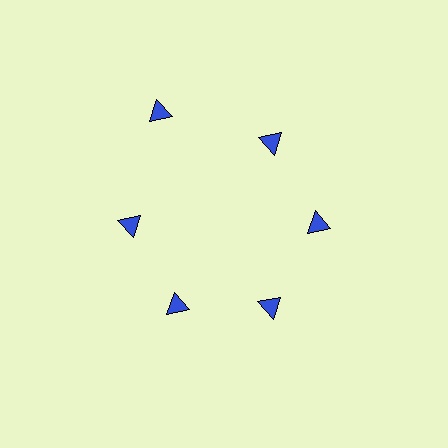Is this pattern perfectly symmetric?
No. The 6 blue triangles are arranged in a ring, but one element near the 11 o'clock position is pushed outward from the center, breaking the 6-fold rotational symmetry.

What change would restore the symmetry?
The symmetry would be restored by moving it inward, back onto the ring so that all 6 triangles sit at equal angles and equal distance from the center.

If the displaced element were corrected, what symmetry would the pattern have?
It would have 6-fold rotational symmetry — the pattern would map onto itself every 60 degrees.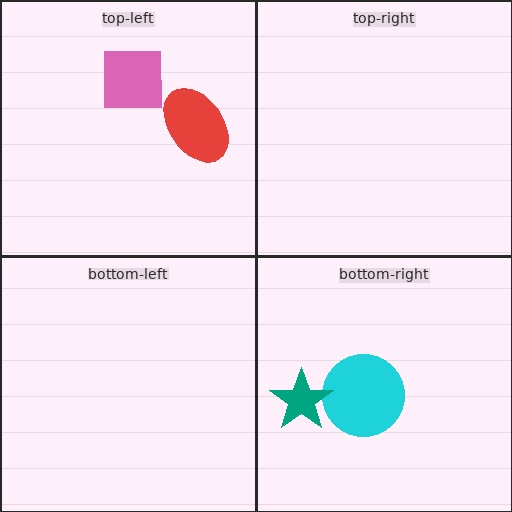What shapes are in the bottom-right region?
The cyan circle, the teal star.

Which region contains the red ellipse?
The top-left region.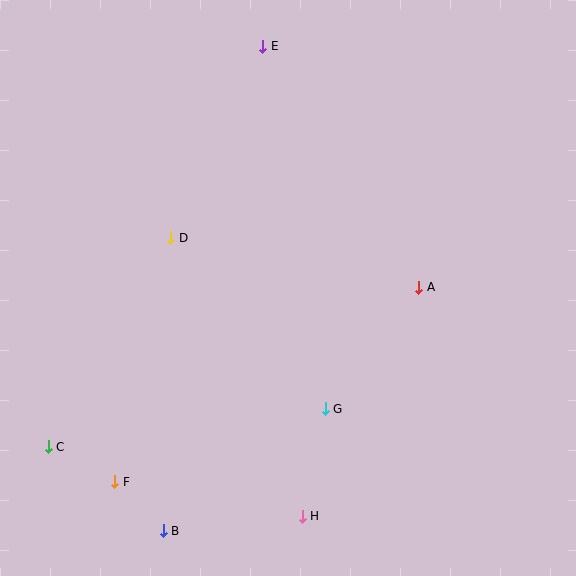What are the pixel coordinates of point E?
Point E is at (263, 46).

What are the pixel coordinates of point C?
Point C is at (48, 447).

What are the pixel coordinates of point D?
Point D is at (171, 238).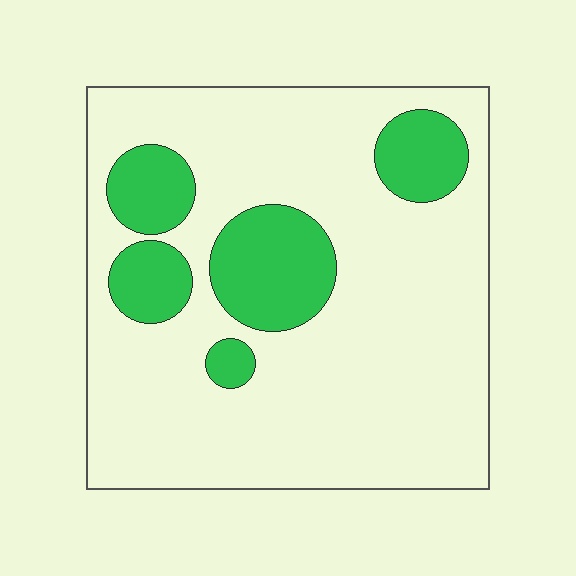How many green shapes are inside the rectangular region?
5.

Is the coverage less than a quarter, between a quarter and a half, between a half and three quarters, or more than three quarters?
Less than a quarter.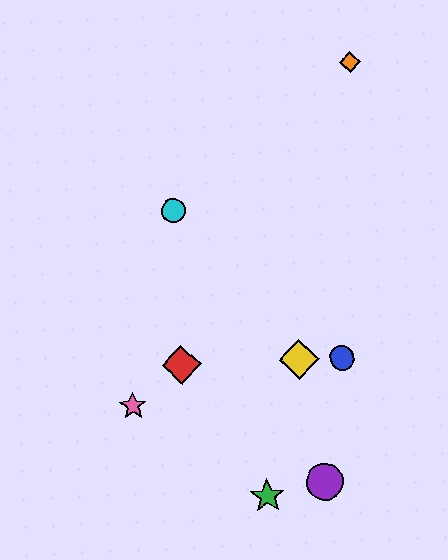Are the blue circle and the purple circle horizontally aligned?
No, the blue circle is at y≈358 and the purple circle is at y≈482.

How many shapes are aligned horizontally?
3 shapes (the red diamond, the blue circle, the yellow diamond) are aligned horizontally.